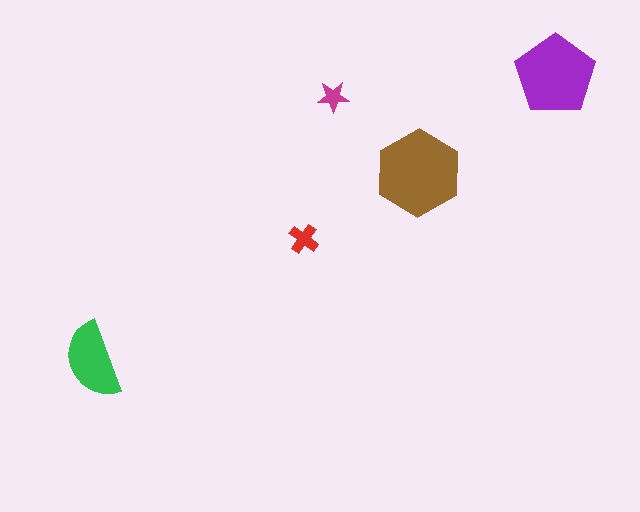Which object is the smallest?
The magenta star.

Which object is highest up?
The purple pentagon is topmost.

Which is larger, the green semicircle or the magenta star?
The green semicircle.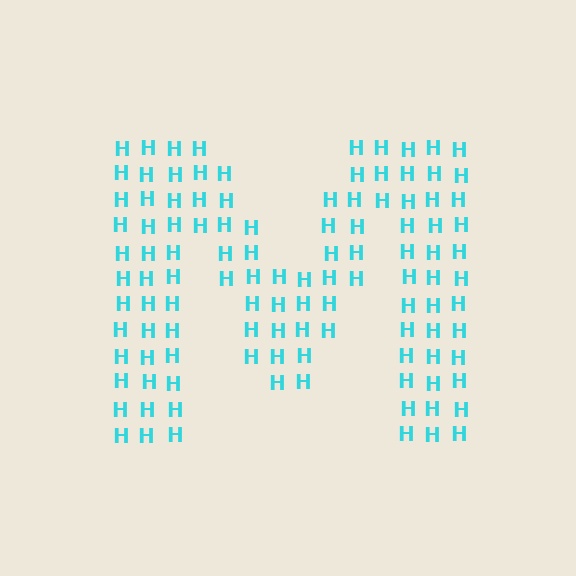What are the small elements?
The small elements are letter H's.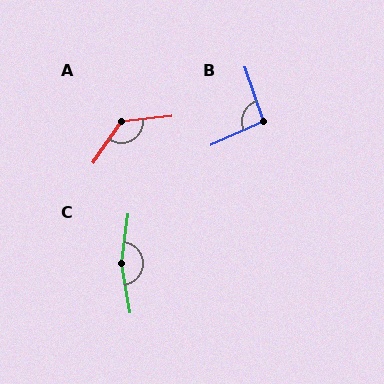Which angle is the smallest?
B, at approximately 95 degrees.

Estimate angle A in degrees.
Approximately 131 degrees.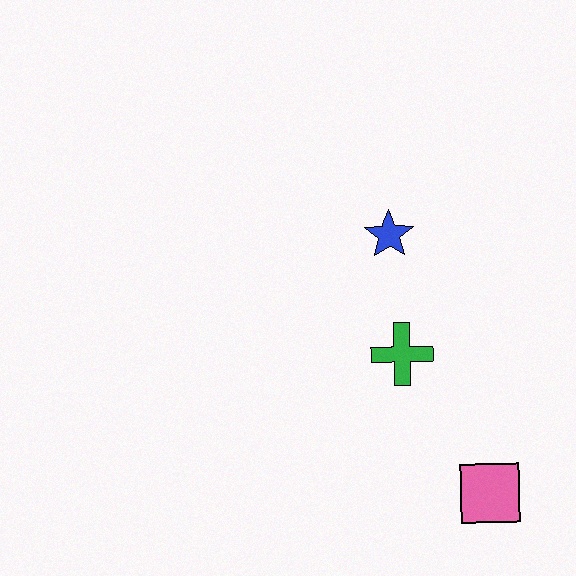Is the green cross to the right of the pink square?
No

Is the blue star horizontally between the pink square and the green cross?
No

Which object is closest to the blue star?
The green cross is closest to the blue star.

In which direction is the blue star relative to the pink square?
The blue star is above the pink square.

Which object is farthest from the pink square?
The blue star is farthest from the pink square.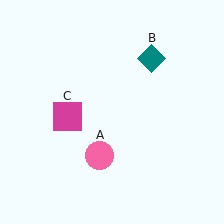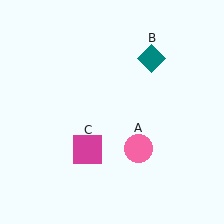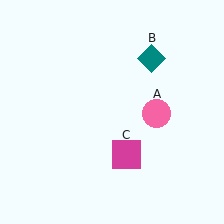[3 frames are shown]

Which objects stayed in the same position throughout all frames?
Teal diamond (object B) remained stationary.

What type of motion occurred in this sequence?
The pink circle (object A), magenta square (object C) rotated counterclockwise around the center of the scene.